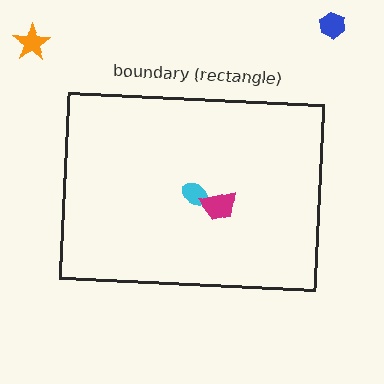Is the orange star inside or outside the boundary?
Outside.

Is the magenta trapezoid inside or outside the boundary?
Inside.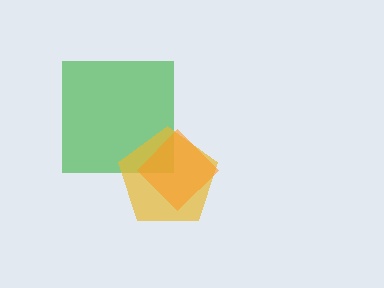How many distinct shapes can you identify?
There are 3 distinct shapes: a green square, a yellow pentagon, an orange diamond.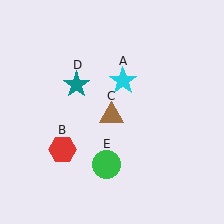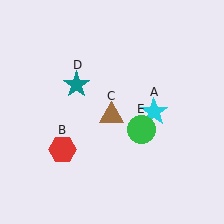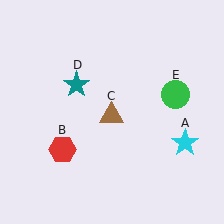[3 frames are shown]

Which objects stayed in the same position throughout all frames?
Red hexagon (object B) and brown triangle (object C) and teal star (object D) remained stationary.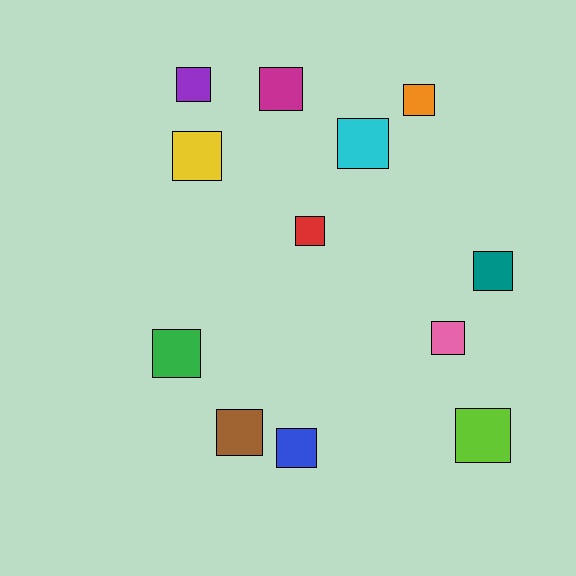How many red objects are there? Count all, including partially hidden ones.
There is 1 red object.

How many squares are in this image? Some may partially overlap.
There are 12 squares.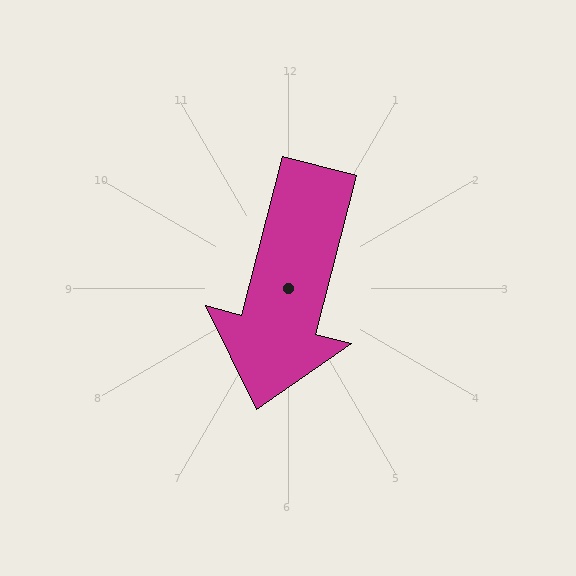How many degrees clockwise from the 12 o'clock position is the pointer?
Approximately 194 degrees.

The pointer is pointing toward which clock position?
Roughly 6 o'clock.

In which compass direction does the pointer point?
South.